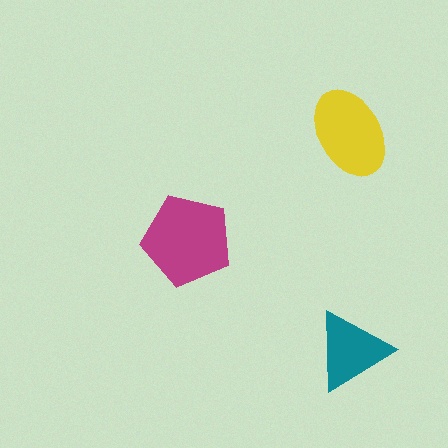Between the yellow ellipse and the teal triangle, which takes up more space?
The yellow ellipse.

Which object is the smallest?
The teal triangle.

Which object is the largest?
The magenta pentagon.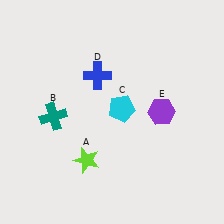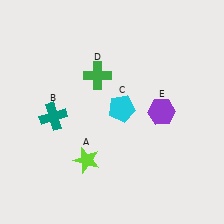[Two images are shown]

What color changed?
The cross (D) changed from blue in Image 1 to green in Image 2.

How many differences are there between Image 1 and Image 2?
There is 1 difference between the two images.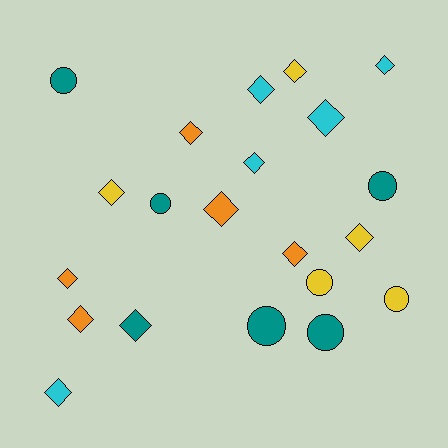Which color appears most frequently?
Teal, with 6 objects.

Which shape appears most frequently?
Diamond, with 14 objects.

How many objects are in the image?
There are 21 objects.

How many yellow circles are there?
There are 2 yellow circles.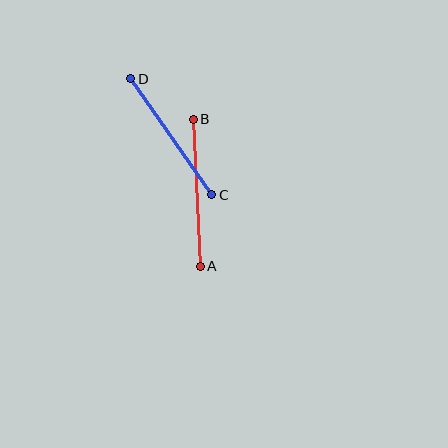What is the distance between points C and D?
The distance is approximately 141 pixels.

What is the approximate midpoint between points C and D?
The midpoint is at approximately (171, 137) pixels.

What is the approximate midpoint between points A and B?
The midpoint is at approximately (197, 193) pixels.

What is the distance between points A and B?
The distance is approximately 147 pixels.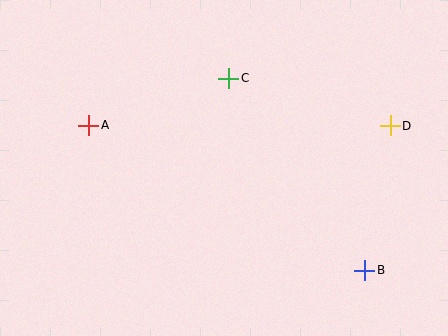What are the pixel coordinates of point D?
Point D is at (390, 126).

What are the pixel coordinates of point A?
Point A is at (89, 125).